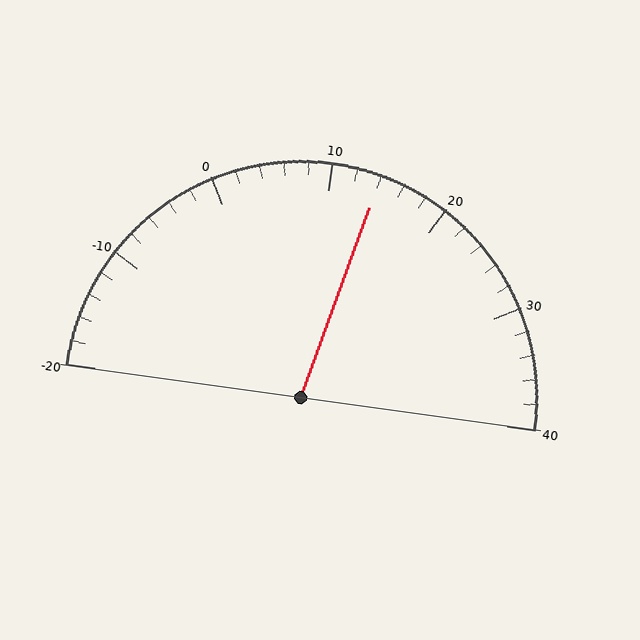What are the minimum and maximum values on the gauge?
The gauge ranges from -20 to 40.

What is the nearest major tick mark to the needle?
The nearest major tick mark is 10.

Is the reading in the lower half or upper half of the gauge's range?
The reading is in the upper half of the range (-20 to 40).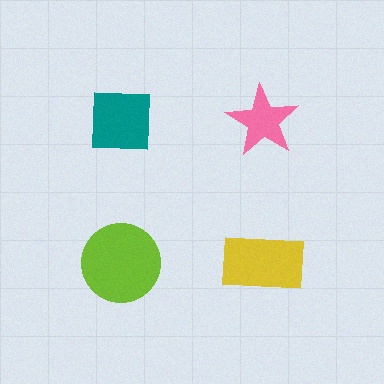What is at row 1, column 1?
A teal square.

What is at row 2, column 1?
A lime circle.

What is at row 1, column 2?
A pink star.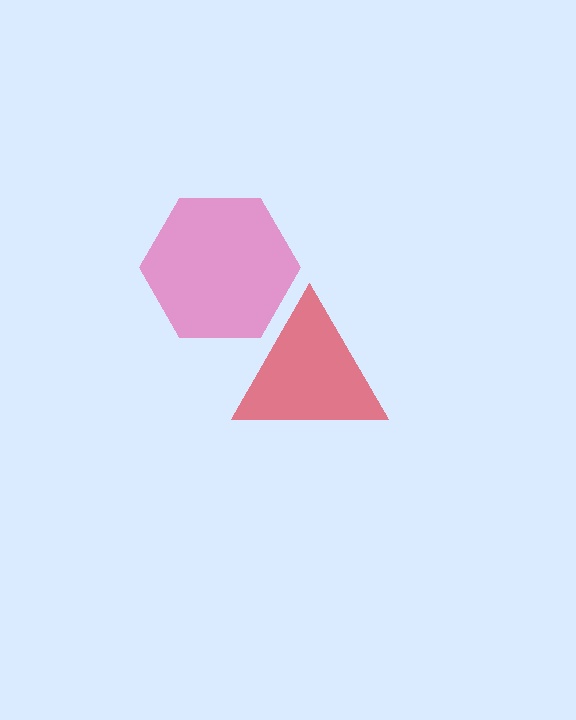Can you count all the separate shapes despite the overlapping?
Yes, there are 2 separate shapes.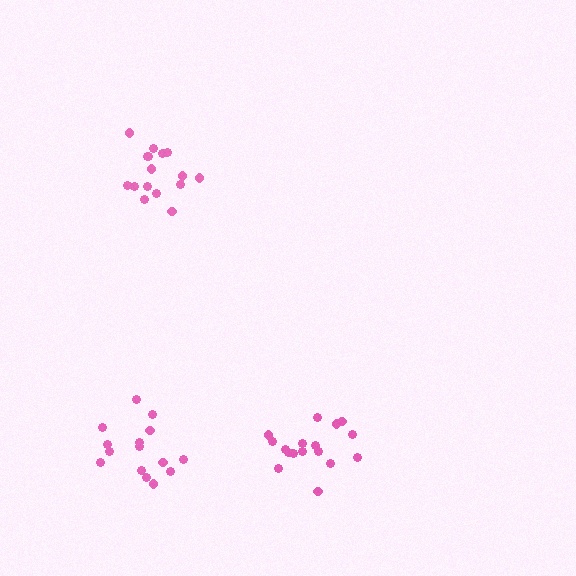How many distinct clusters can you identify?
There are 3 distinct clusters.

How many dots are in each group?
Group 1: 15 dots, Group 2: 16 dots, Group 3: 17 dots (48 total).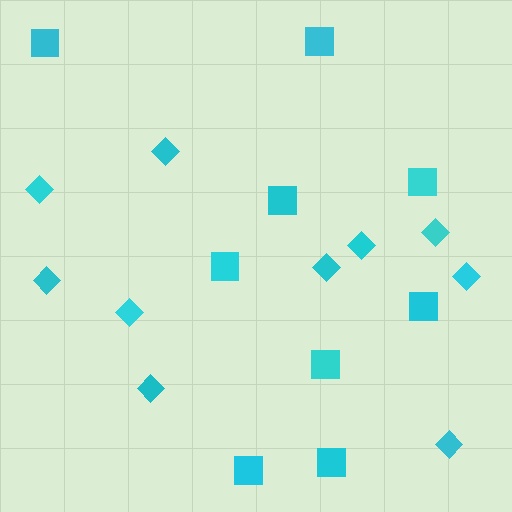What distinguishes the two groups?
There are 2 groups: one group of squares (9) and one group of diamonds (10).